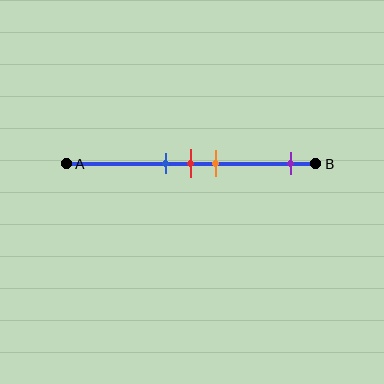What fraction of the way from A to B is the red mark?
The red mark is approximately 50% (0.5) of the way from A to B.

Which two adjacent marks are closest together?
The blue and red marks are the closest adjacent pair.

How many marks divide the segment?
There are 4 marks dividing the segment.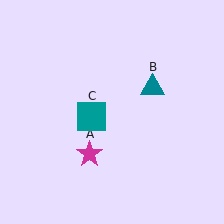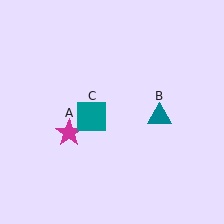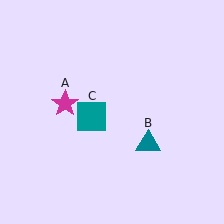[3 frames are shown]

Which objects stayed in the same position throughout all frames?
Teal square (object C) remained stationary.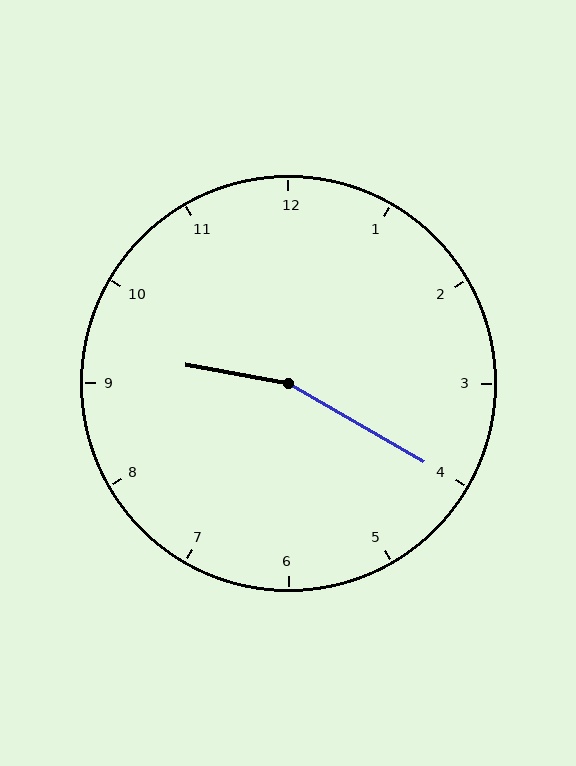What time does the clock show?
9:20.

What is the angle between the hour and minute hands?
Approximately 160 degrees.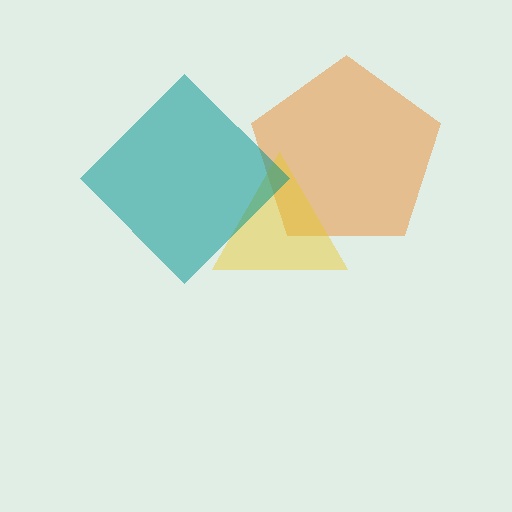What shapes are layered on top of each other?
The layered shapes are: an orange pentagon, a yellow triangle, a teal diamond.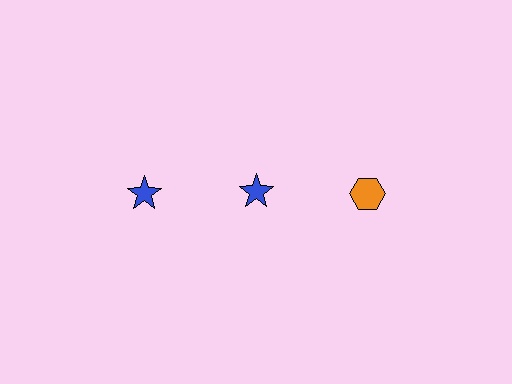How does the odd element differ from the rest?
It differs in both color (orange instead of blue) and shape (hexagon instead of star).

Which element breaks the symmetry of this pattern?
The orange hexagon in the top row, center column breaks the symmetry. All other shapes are blue stars.